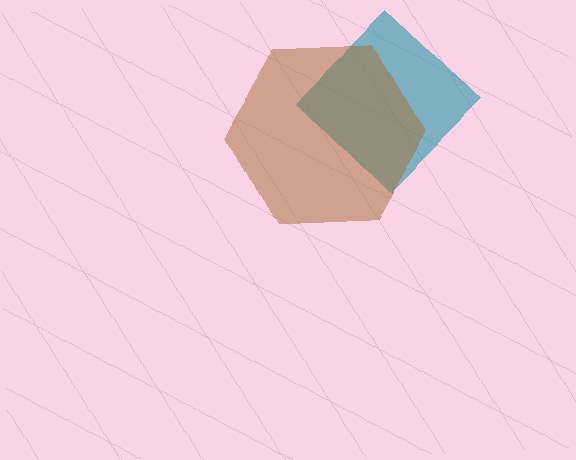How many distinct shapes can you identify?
There are 2 distinct shapes: a teal diamond, a brown hexagon.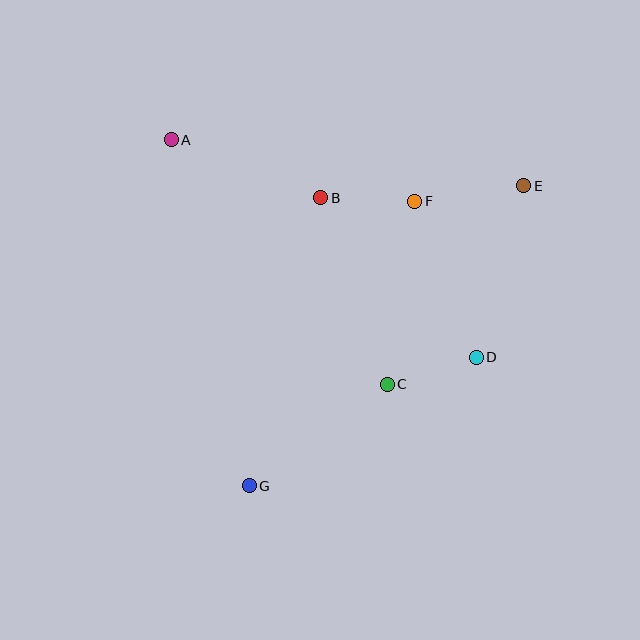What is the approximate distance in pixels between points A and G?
The distance between A and G is approximately 355 pixels.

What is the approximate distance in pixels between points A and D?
The distance between A and D is approximately 375 pixels.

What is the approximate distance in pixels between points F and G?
The distance between F and G is approximately 329 pixels.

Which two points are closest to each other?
Points C and D are closest to each other.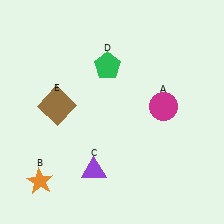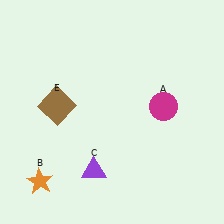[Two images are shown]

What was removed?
The green pentagon (D) was removed in Image 2.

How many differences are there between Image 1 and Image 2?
There is 1 difference between the two images.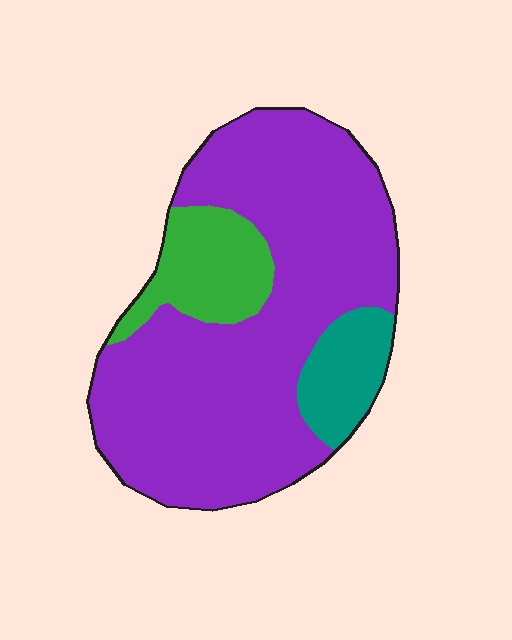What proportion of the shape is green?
Green covers 14% of the shape.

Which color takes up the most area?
Purple, at roughly 75%.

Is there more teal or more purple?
Purple.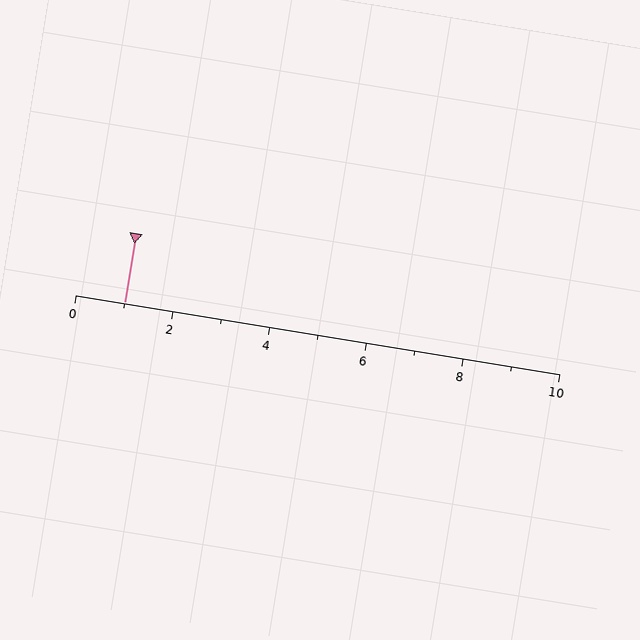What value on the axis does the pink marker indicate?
The marker indicates approximately 1.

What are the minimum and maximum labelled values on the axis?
The axis runs from 0 to 10.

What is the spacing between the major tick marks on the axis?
The major ticks are spaced 2 apart.